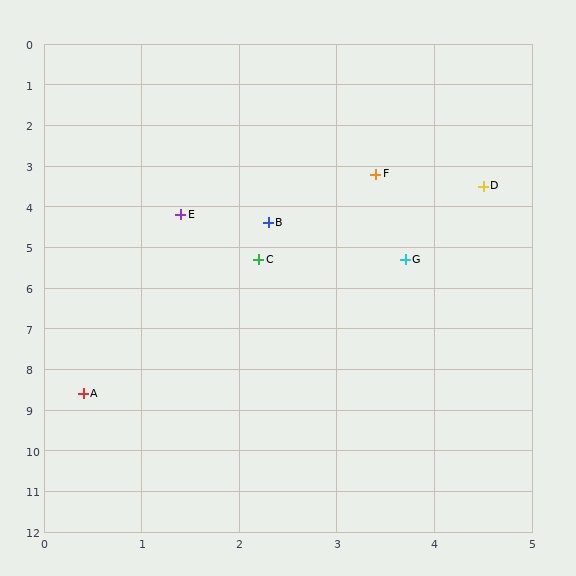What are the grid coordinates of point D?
Point D is at approximately (4.5, 3.5).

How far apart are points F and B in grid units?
Points F and B are about 1.6 grid units apart.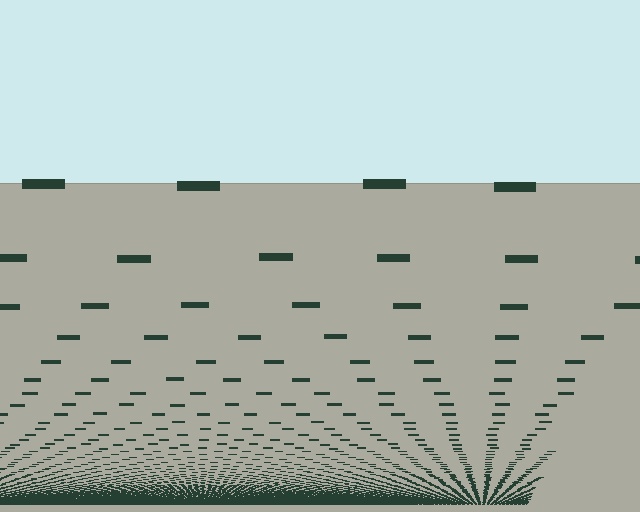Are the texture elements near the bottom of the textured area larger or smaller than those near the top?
Smaller. The gradient is inverted — elements near the bottom are smaller and denser.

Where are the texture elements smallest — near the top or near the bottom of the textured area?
Near the bottom.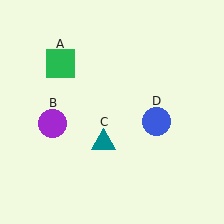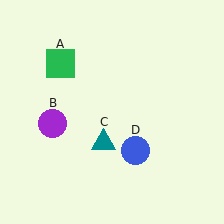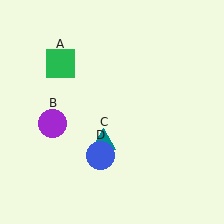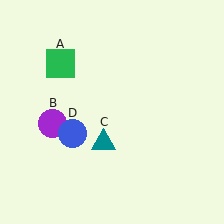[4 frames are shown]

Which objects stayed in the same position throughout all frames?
Green square (object A) and purple circle (object B) and teal triangle (object C) remained stationary.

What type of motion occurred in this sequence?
The blue circle (object D) rotated clockwise around the center of the scene.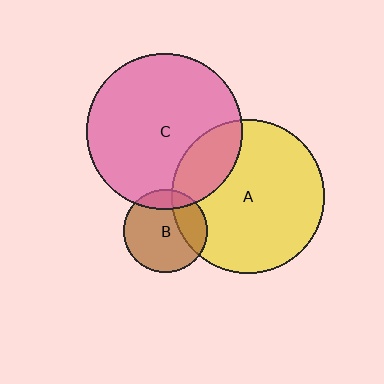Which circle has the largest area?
Circle C (pink).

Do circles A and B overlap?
Yes.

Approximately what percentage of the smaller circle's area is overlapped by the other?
Approximately 25%.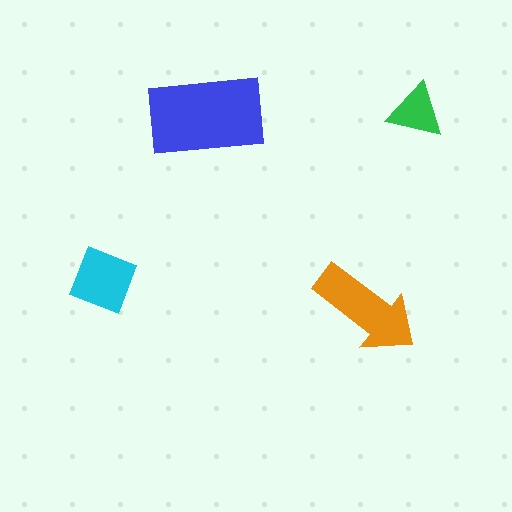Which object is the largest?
The blue rectangle.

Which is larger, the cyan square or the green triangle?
The cyan square.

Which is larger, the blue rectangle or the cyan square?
The blue rectangle.